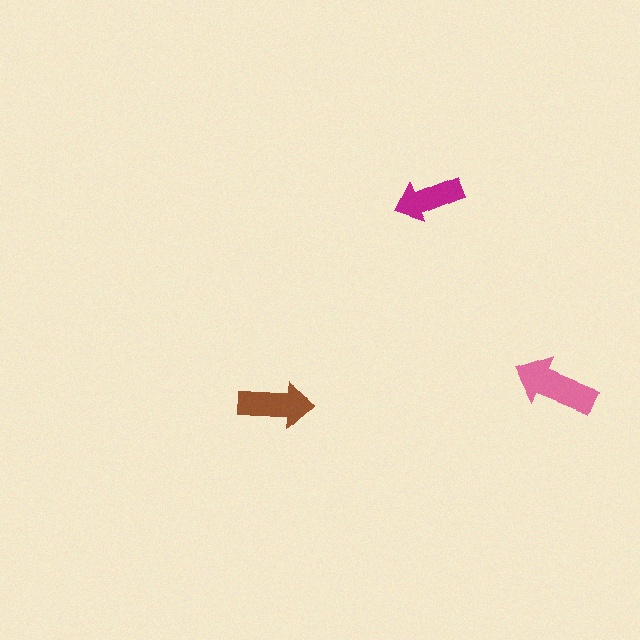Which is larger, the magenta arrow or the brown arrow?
The brown one.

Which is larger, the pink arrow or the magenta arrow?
The pink one.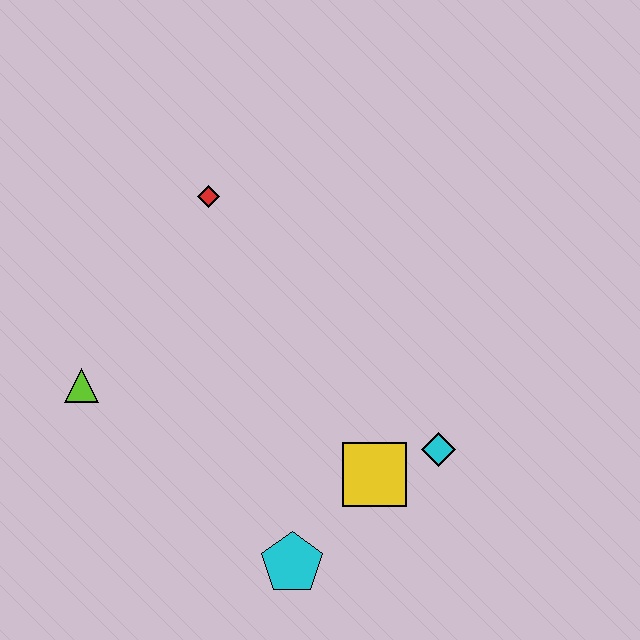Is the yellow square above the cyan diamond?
No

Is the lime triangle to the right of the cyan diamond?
No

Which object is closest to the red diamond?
The lime triangle is closest to the red diamond.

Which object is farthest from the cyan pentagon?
The red diamond is farthest from the cyan pentagon.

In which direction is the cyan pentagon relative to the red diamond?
The cyan pentagon is below the red diamond.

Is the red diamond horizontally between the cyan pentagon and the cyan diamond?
No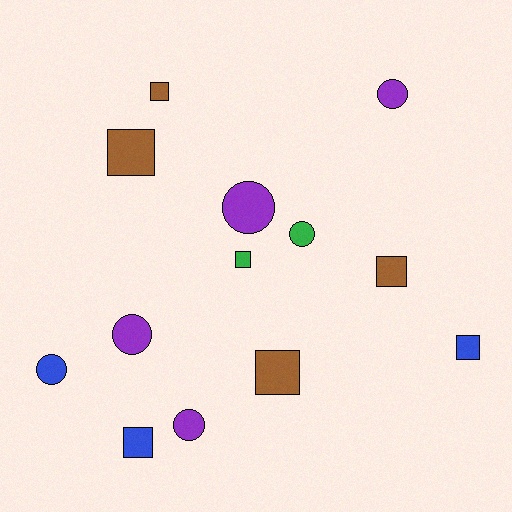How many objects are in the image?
There are 13 objects.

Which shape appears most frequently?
Square, with 7 objects.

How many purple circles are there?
There are 4 purple circles.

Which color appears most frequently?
Brown, with 4 objects.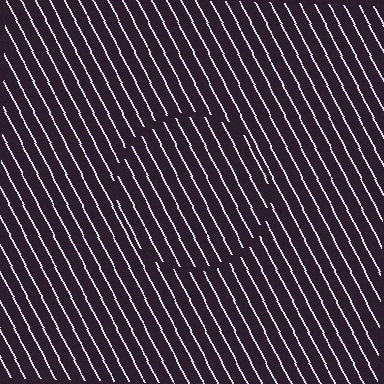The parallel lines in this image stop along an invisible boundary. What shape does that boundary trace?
An illusory circle. The interior of the shape contains the same grating, shifted by half a period — the contour is defined by the phase discontinuity where line-ends from the inner and outer gratings abut.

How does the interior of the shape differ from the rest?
The interior of the shape contains the same grating, shifted by half a period — the contour is defined by the phase discontinuity where line-ends from the inner and outer gratings abut.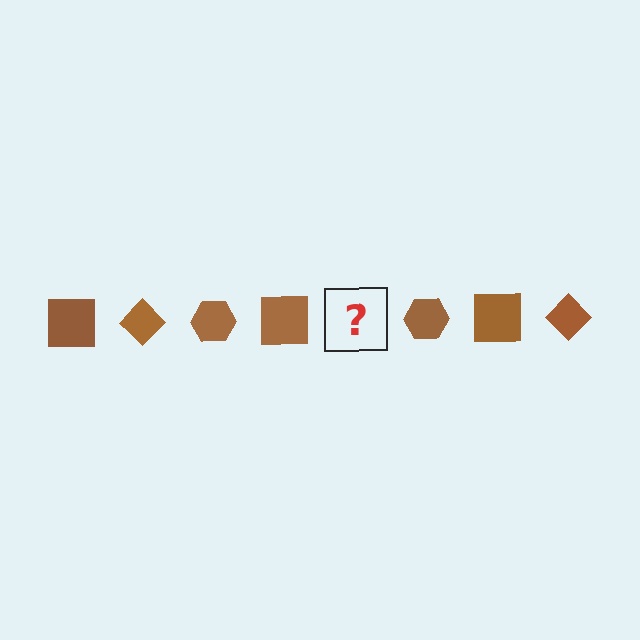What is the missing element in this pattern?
The missing element is a brown diamond.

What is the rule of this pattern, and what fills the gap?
The rule is that the pattern cycles through square, diamond, hexagon shapes in brown. The gap should be filled with a brown diamond.